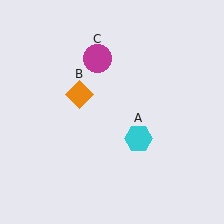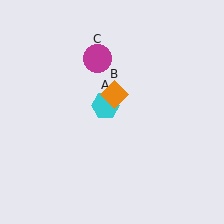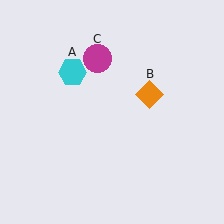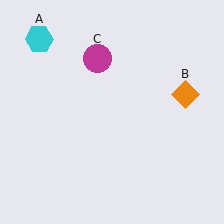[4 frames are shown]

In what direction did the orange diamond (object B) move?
The orange diamond (object B) moved right.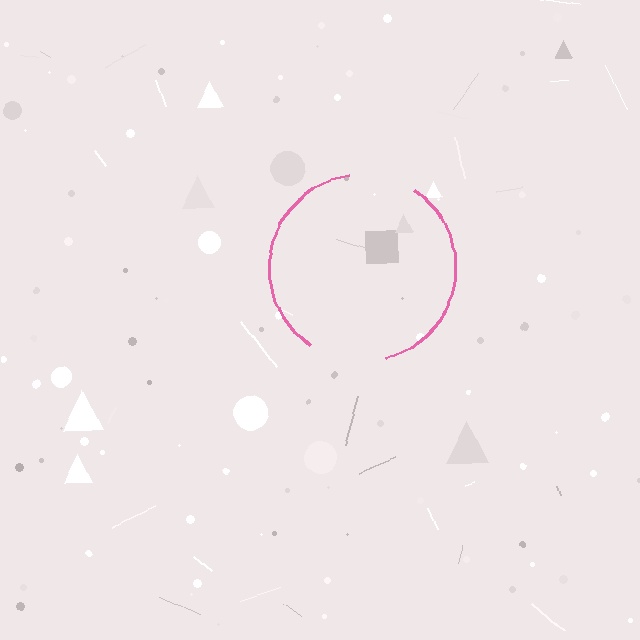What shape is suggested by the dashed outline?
The dashed outline suggests a circle.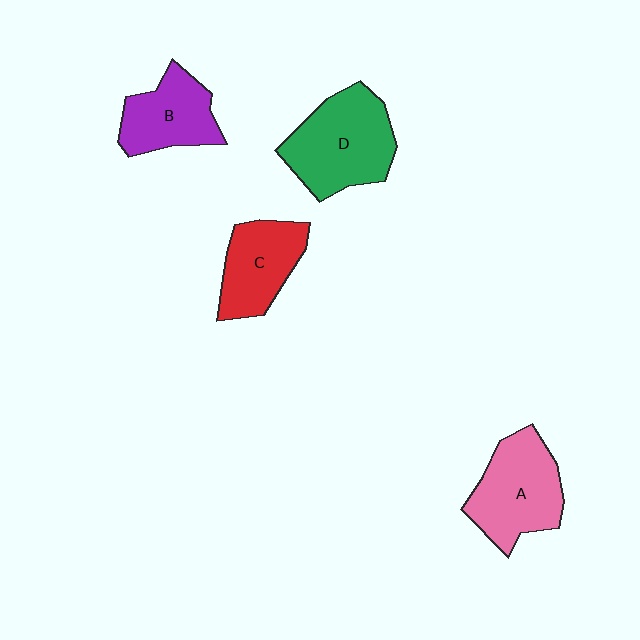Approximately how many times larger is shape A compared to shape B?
Approximately 1.3 times.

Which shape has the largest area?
Shape D (green).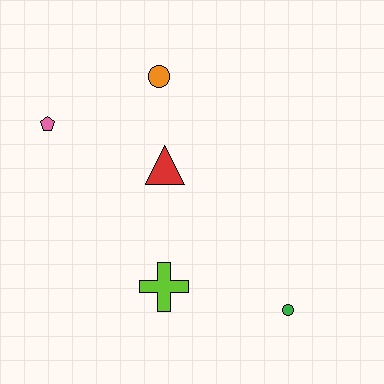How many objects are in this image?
There are 5 objects.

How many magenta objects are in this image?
There are no magenta objects.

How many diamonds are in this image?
There are no diamonds.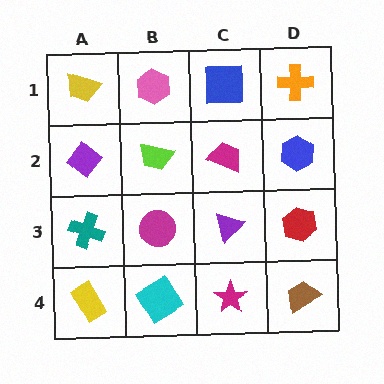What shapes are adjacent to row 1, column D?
A blue hexagon (row 2, column D), a blue square (row 1, column C).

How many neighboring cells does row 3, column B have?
4.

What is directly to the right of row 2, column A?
A lime trapezoid.